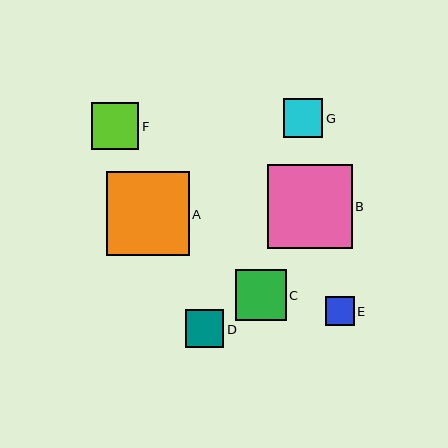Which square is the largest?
Square B is the largest with a size of approximately 84 pixels.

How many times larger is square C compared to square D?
Square C is approximately 1.3 times the size of square D.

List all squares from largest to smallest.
From largest to smallest: B, A, C, F, G, D, E.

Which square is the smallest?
Square E is the smallest with a size of approximately 28 pixels.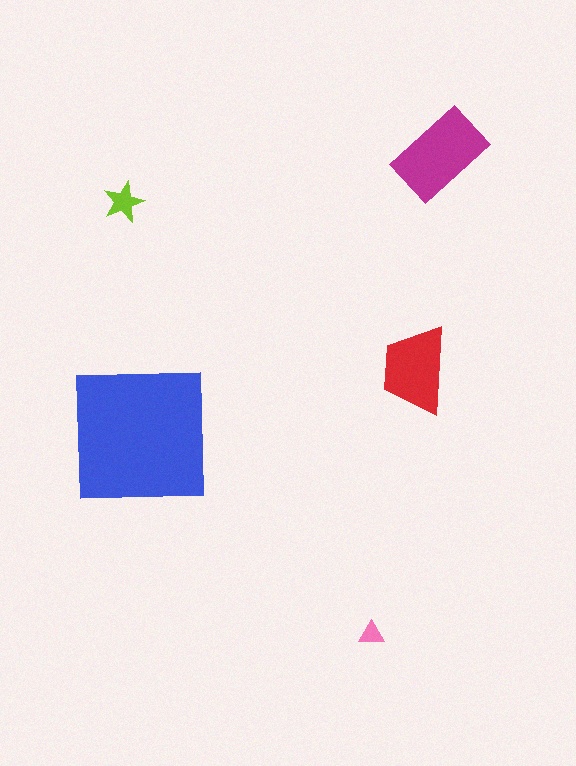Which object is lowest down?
The pink triangle is bottommost.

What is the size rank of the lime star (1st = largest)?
4th.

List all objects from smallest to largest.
The pink triangle, the lime star, the red trapezoid, the magenta rectangle, the blue square.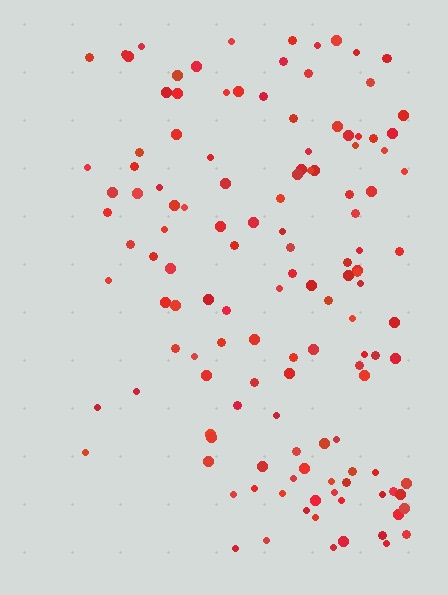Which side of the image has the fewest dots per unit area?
The left.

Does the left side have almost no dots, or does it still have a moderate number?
Still a moderate number, just noticeably fewer than the right.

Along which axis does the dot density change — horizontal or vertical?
Horizontal.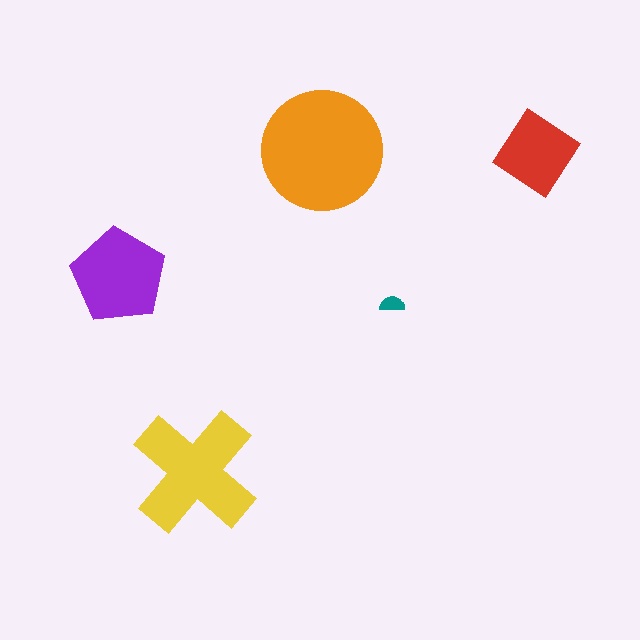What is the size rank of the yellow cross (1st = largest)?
2nd.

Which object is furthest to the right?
The red diamond is rightmost.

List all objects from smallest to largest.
The teal semicircle, the red diamond, the purple pentagon, the yellow cross, the orange circle.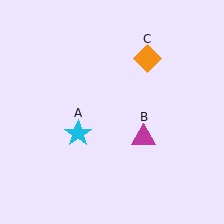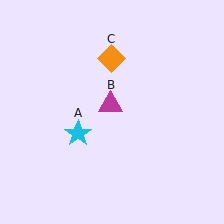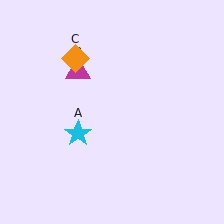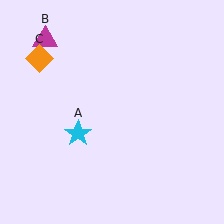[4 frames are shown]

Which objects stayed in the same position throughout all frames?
Cyan star (object A) remained stationary.